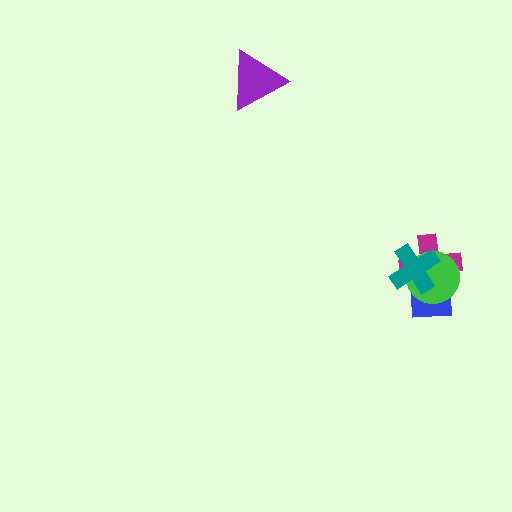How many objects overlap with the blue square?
3 objects overlap with the blue square.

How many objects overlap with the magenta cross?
3 objects overlap with the magenta cross.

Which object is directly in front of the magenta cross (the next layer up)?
The blue square is directly in front of the magenta cross.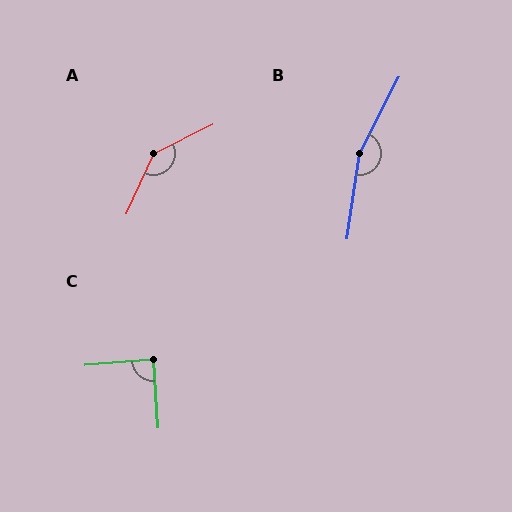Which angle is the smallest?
C, at approximately 89 degrees.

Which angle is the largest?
B, at approximately 161 degrees.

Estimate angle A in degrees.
Approximately 140 degrees.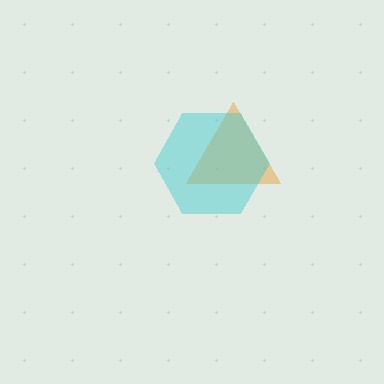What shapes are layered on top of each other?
The layered shapes are: an orange triangle, a cyan hexagon.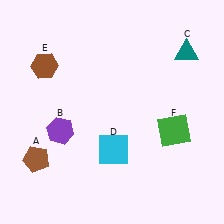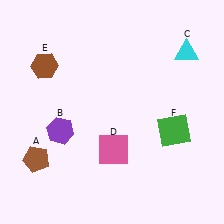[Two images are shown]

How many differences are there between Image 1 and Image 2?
There are 2 differences between the two images.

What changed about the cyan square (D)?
In Image 1, D is cyan. In Image 2, it changed to pink.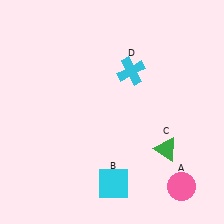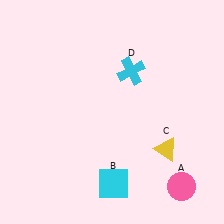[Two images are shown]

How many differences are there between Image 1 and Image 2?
There is 1 difference between the two images.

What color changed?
The triangle (C) changed from green in Image 1 to yellow in Image 2.